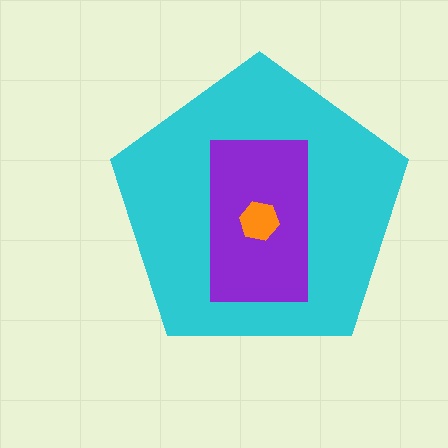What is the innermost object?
The orange hexagon.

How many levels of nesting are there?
3.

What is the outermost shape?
The cyan pentagon.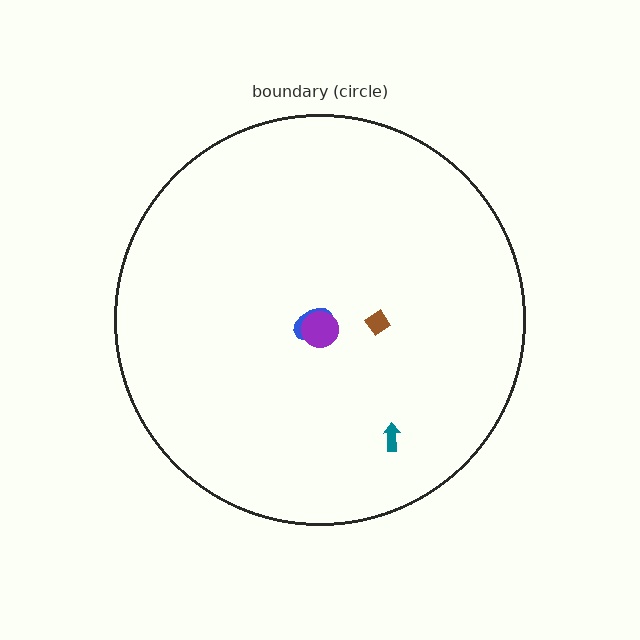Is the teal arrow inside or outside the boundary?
Inside.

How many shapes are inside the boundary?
4 inside, 0 outside.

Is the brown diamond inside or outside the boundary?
Inside.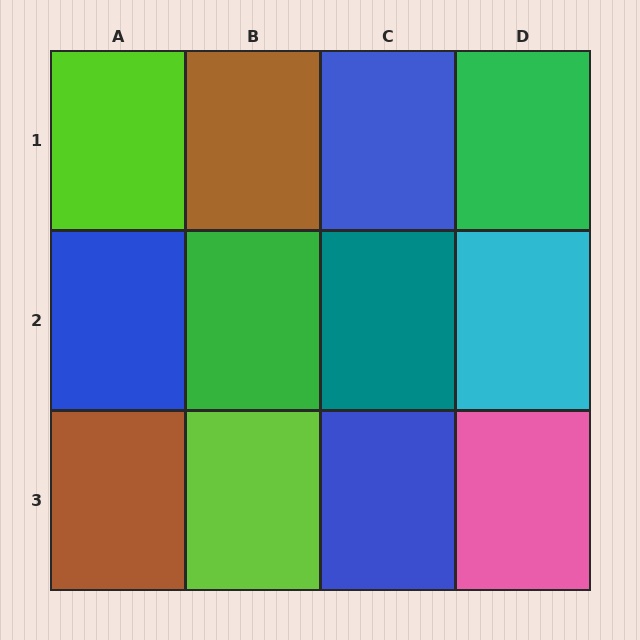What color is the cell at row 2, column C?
Teal.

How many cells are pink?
1 cell is pink.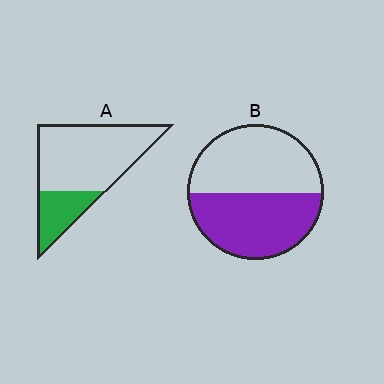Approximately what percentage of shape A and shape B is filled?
A is approximately 25% and B is approximately 50%.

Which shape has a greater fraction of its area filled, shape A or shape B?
Shape B.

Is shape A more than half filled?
No.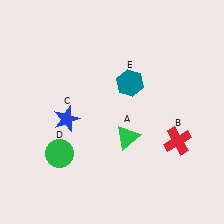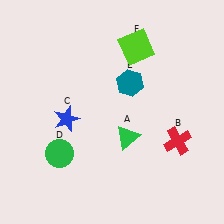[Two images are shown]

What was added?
A lime square (F) was added in Image 2.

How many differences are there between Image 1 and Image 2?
There is 1 difference between the two images.